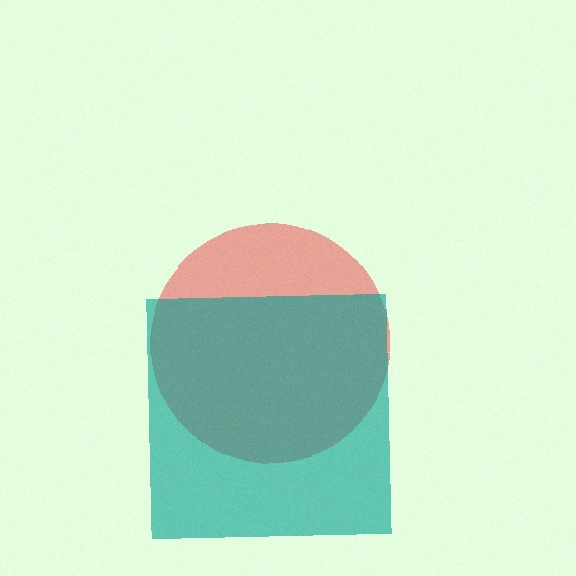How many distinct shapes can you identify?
There are 2 distinct shapes: a red circle, a teal square.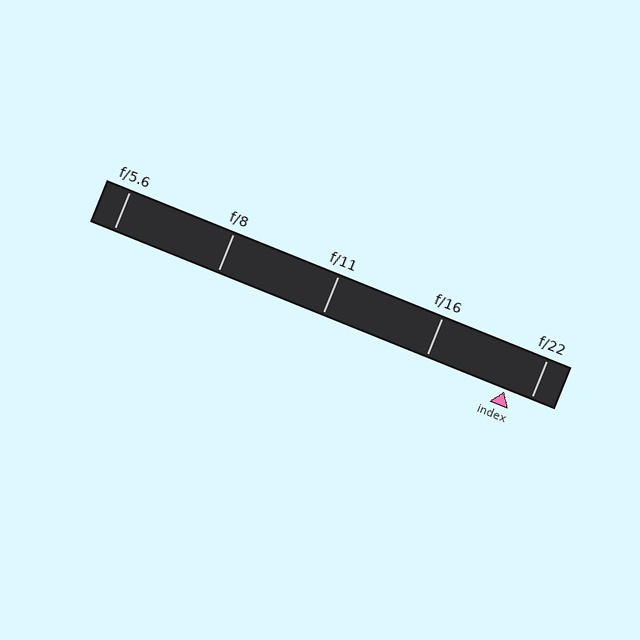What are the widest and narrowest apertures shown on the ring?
The widest aperture shown is f/5.6 and the narrowest is f/22.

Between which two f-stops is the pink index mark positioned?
The index mark is between f/16 and f/22.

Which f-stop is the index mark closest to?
The index mark is closest to f/22.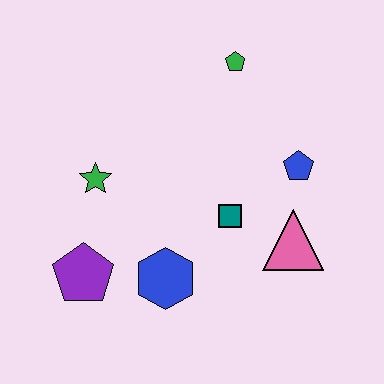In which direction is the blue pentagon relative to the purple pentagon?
The blue pentagon is to the right of the purple pentagon.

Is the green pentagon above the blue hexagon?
Yes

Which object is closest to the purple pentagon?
The blue hexagon is closest to the purple pentagon.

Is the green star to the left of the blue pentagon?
Yes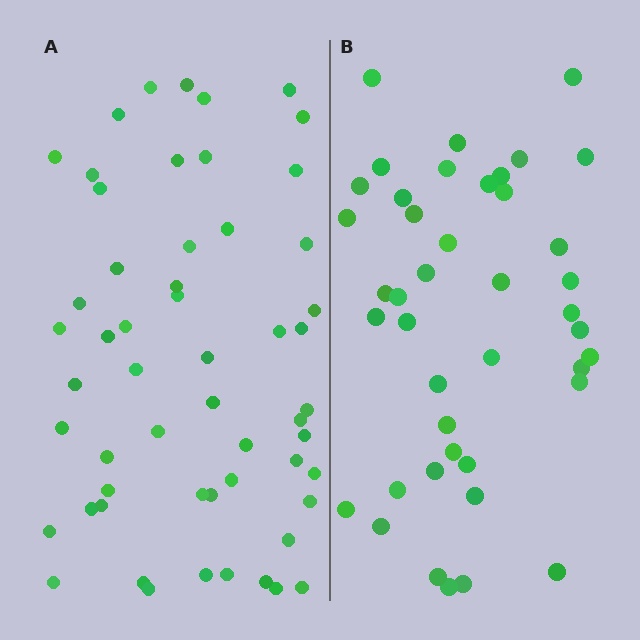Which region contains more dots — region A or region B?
Region A (the left region) has more dots.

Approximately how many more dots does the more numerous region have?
Region A has approximately 15 more dots than region B.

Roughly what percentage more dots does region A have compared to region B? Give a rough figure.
About 30% more.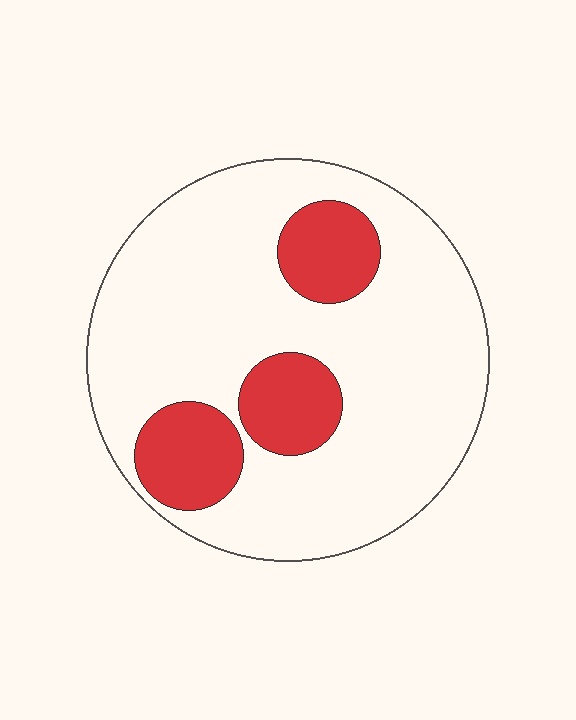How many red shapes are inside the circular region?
3.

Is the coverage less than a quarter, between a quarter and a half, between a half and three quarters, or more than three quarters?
Less than a quarter.